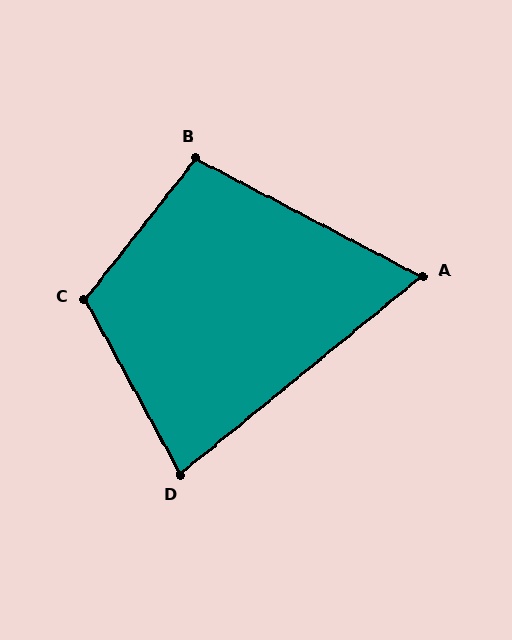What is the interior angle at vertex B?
Approximately 101 degrees (obtuse).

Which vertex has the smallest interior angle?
A, at approximately 67 degrees.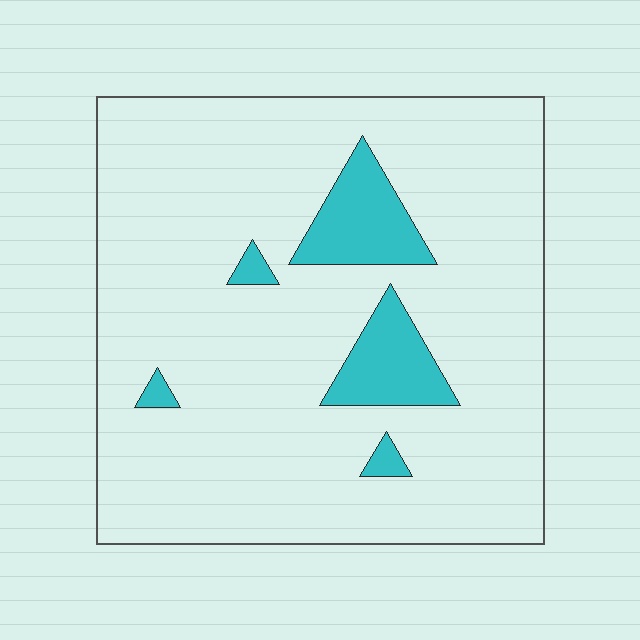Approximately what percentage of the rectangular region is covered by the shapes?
Approximately 10%.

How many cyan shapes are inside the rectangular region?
5.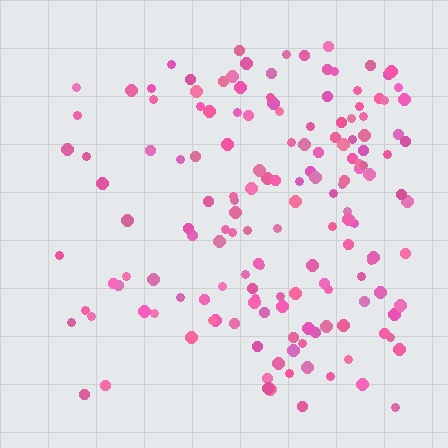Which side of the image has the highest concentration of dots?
The right.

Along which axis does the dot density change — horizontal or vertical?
Horizontal.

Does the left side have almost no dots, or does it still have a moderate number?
Still a moderate number, just noticeably fewer than the right.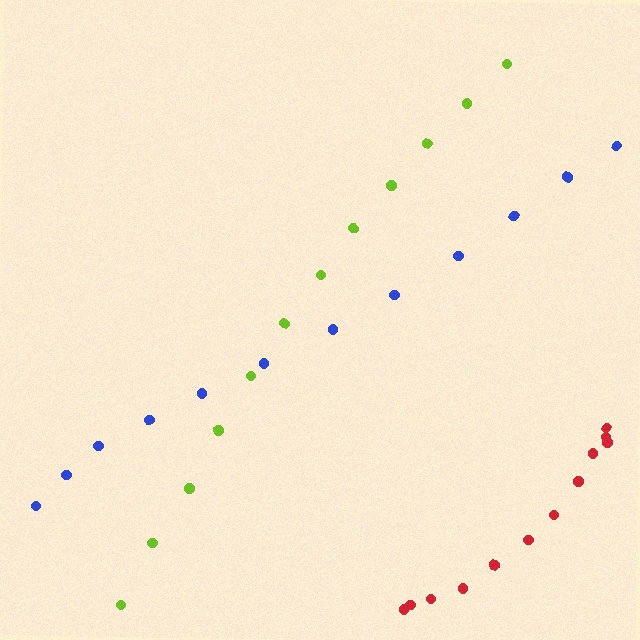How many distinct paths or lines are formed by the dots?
There are 3 distinct paths.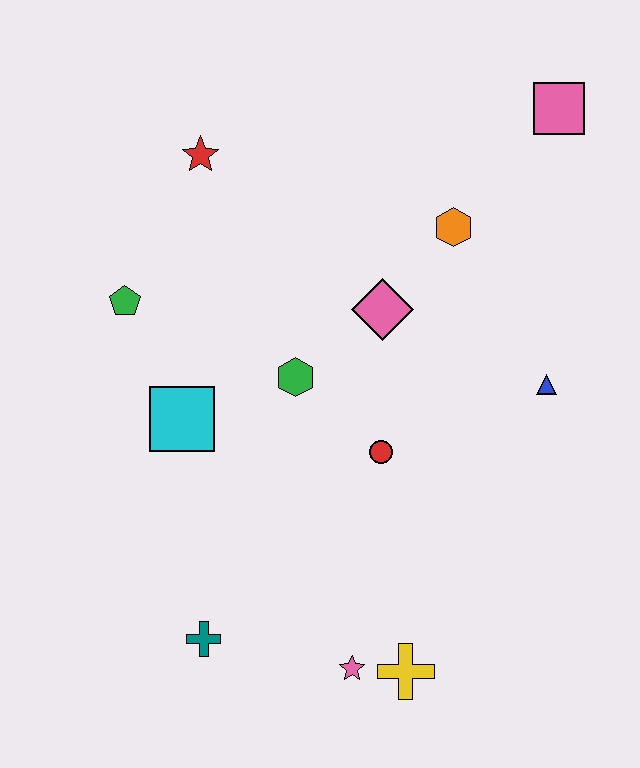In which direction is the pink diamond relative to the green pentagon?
The pink diamond is to the right of the green pentagon.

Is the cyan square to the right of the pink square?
No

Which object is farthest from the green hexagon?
The pink square is farthest from the green hexagon.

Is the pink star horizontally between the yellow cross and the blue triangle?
No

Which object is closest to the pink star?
The yellow cross is closest to the pink star.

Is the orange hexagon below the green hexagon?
No